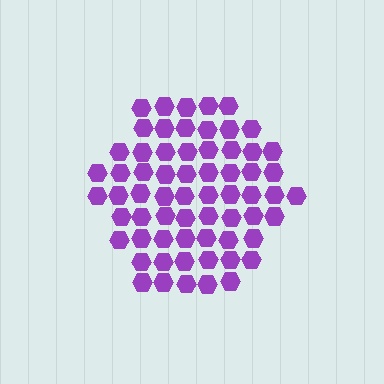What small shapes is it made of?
It is made of small hexagons.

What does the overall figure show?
The overall figure shows a hexagon.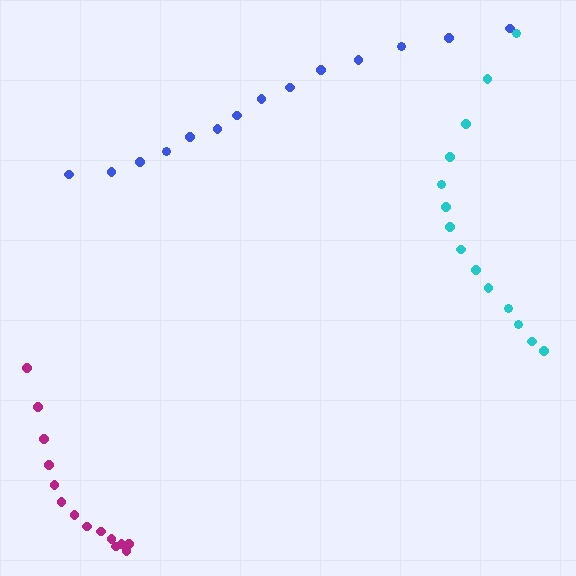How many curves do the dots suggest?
There are 3 distinct paths.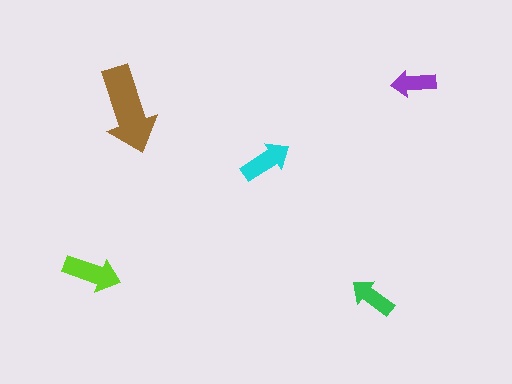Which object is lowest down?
The green arrow is bottommost.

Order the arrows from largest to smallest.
the brown one, the lime one, the cyan one, the green one, the purple one.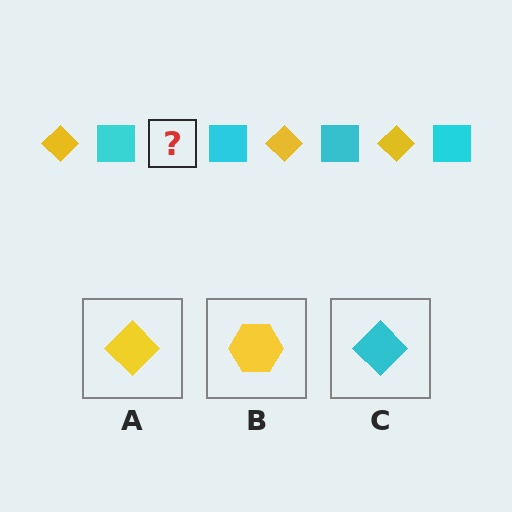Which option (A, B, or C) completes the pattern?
A.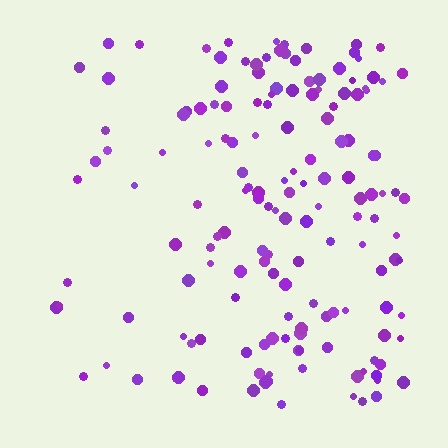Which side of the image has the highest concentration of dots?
The right.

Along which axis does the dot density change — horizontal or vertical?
Horizontal.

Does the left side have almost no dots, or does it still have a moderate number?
Still a moderate number, just noticeably fewer than the right.